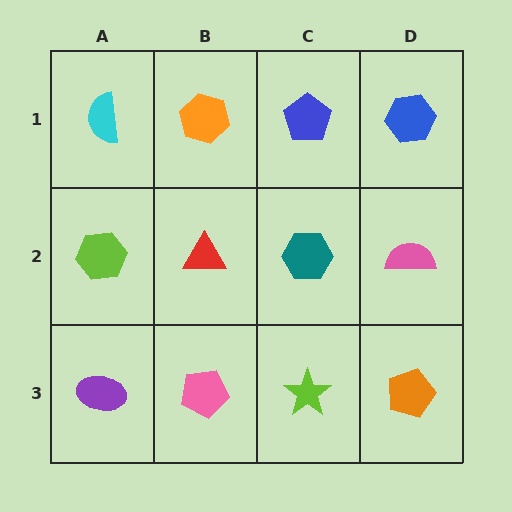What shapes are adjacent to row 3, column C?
A teal hexagon (row 2, column C), a pink pentagon (row 3, column B), an orange pentagon (row 3, column D).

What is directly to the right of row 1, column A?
An orange hexagon.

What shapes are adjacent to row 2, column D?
A blue hexagon (row 1, column D), an orange pentagon (row 3, column D), a teal hexagon (row 2, column C).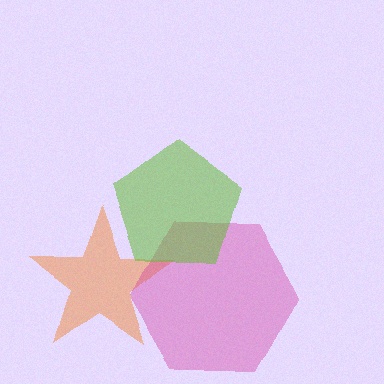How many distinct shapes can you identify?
There are 3 distinct shapes: an orange star, a magenta hexagon, a lime pentagon.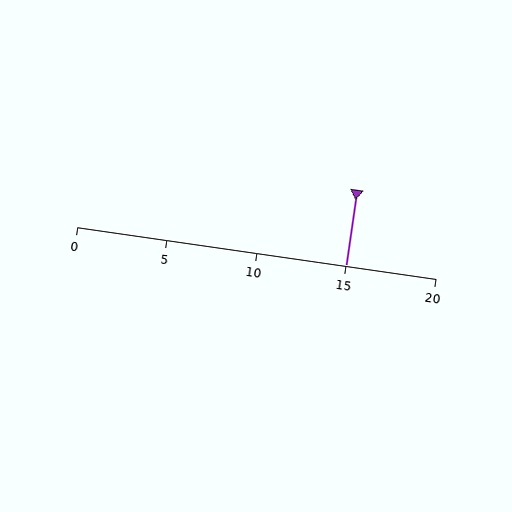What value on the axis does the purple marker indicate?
The marker indicates approximately 15.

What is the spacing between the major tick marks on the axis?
The major ticks are spaced 5 apart.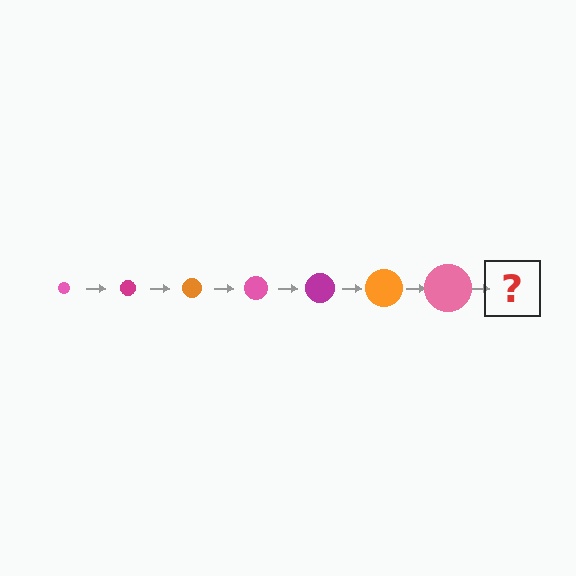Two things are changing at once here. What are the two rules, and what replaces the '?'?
The two rules are that the circle grows larger each step and the color cycles through pink, magenta, and orange. The '?' should be a magenta circle, larger than the previous one.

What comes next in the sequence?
The next element should be a magenta circle, larger than the previous one.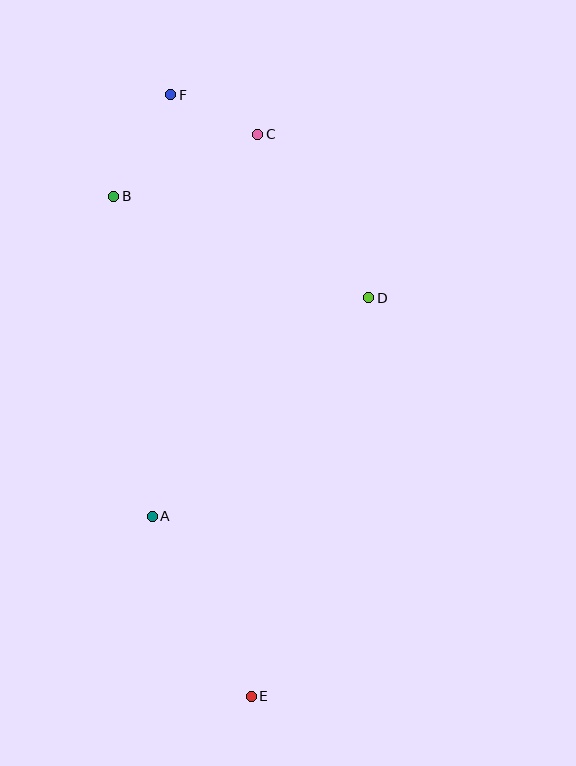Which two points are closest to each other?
Points C and F are closest to each other.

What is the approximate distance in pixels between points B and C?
The distance between B and C is approximately 157 pixels.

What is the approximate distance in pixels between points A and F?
The distance between A and F is approximately 422 pixels.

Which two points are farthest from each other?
Points E and F are farthest from each other.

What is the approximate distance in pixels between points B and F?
The distance between B and F is approximately 116 pixels.